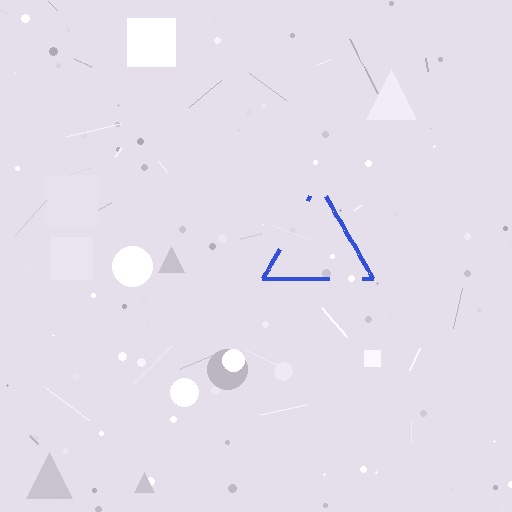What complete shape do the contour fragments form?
The contour fragments form a triangle.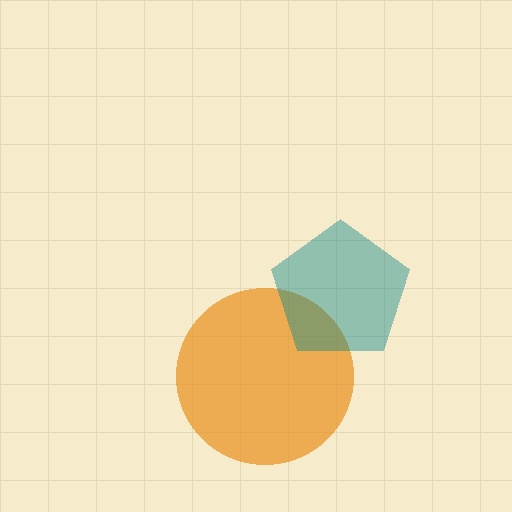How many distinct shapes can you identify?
There are 2 distinct shapes: an orange circle, a teal pentagon.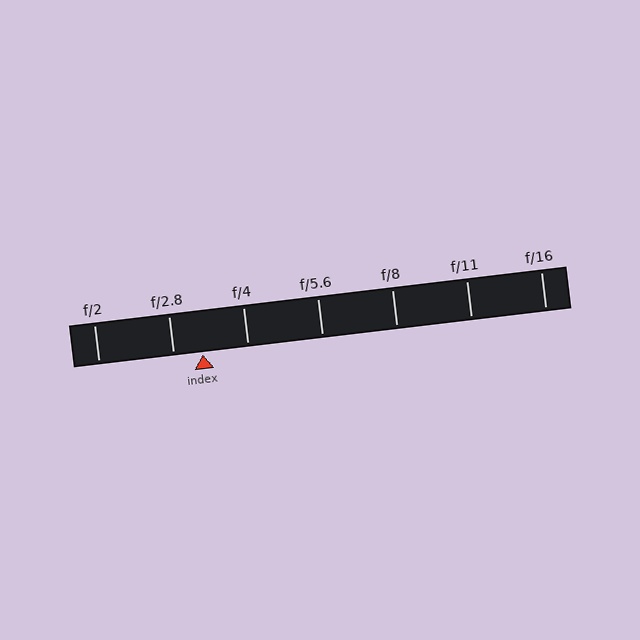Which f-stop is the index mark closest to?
The index mark is closest to f/2.8.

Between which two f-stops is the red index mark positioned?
The index mark is between f/2.8 and f/4.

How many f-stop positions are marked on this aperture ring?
There are 7 f-stop positions marked.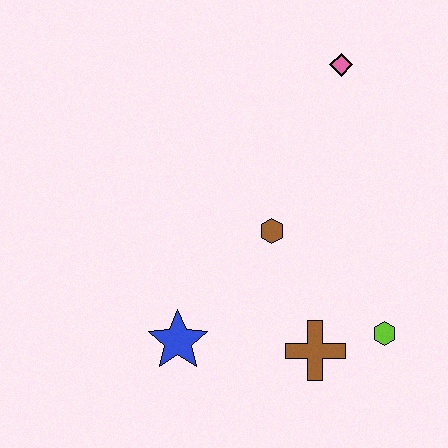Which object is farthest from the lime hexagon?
The pink diamond is farthest from the lime hexagon.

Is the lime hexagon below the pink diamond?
Yes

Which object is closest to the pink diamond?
The brown hexagon is closest to the pink diamond.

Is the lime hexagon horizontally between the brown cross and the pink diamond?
No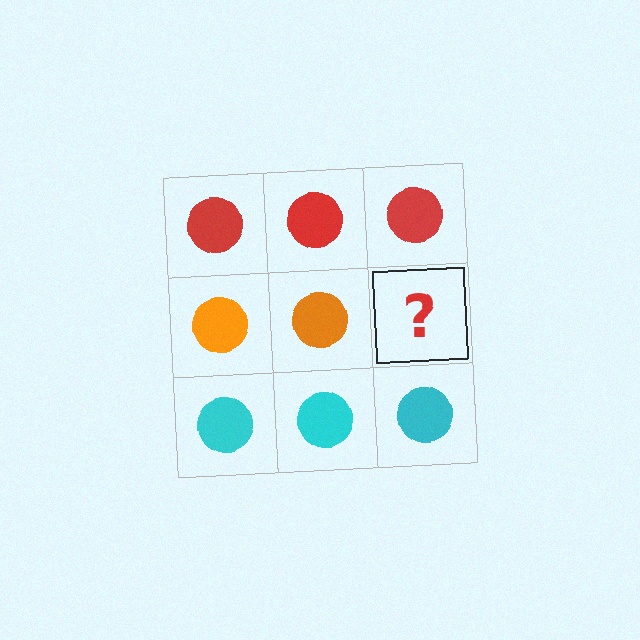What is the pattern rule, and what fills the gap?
The rule is that each row has a consistent color. The gap should be filled with an orange circle.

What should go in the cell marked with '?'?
The missing cell should contain an orange circle.